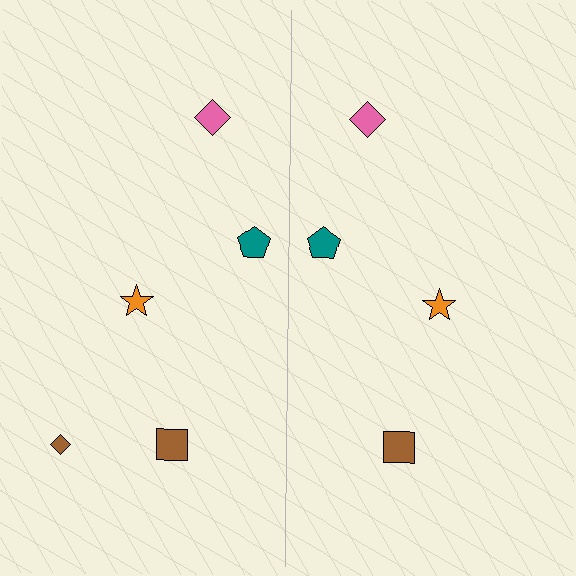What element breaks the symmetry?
A brown diamond is missing from the right side.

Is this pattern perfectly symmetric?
No, the pattern is not perfectly symmetric. A brown diamond is missing from the right side.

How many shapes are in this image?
There are 9 shapes in this image.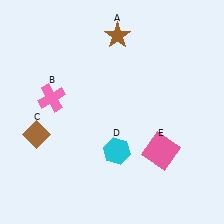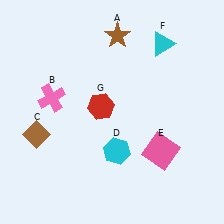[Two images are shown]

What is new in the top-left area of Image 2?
A red hexagon (G) was added in the top-left area of Image 2.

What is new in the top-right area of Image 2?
A cyan triangle (F) was added in the top-right area of Image 2.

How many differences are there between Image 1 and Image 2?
There are 2 differences between the two images.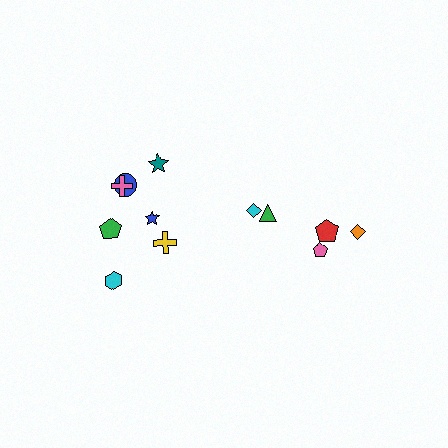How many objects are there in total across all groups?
There are 12 objects.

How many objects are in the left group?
There are 7 objects.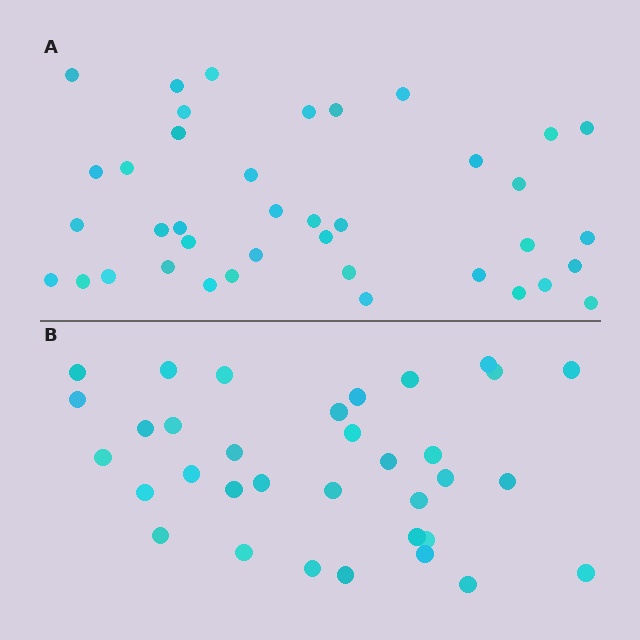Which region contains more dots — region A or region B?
Region A (the top region) has more dots.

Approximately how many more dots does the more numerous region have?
Region A has about 5 more dots than region B.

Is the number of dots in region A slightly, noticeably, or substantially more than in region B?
Region A has only slightly more — the two regions are fairly close. The ratio is roughly 1.1 to 1.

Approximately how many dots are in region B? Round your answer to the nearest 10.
About 30 dots. (The exact count is 34, which rounds to 30.)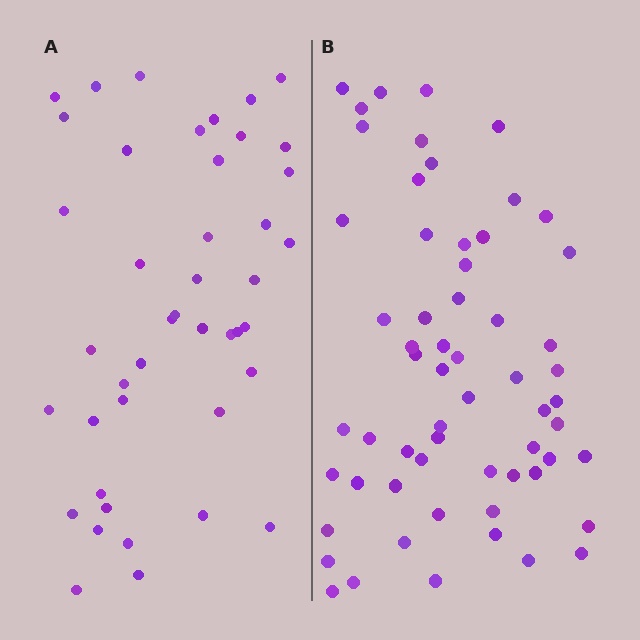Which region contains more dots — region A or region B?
Region B (the right region) has more dots.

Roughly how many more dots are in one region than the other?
Region B has approximately 15 more dots than region A.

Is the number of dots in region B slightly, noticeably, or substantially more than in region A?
Region B has noticeably more, but not dramatically so. The ratio is roughly 1.4 to 1.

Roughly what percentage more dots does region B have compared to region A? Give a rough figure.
About 40% more.